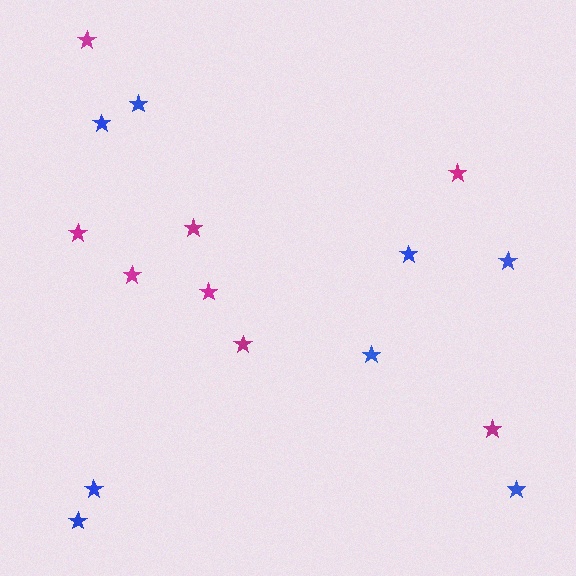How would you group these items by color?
There are 2 groups: one group of magenta stars (8) and one group of blue stars (8).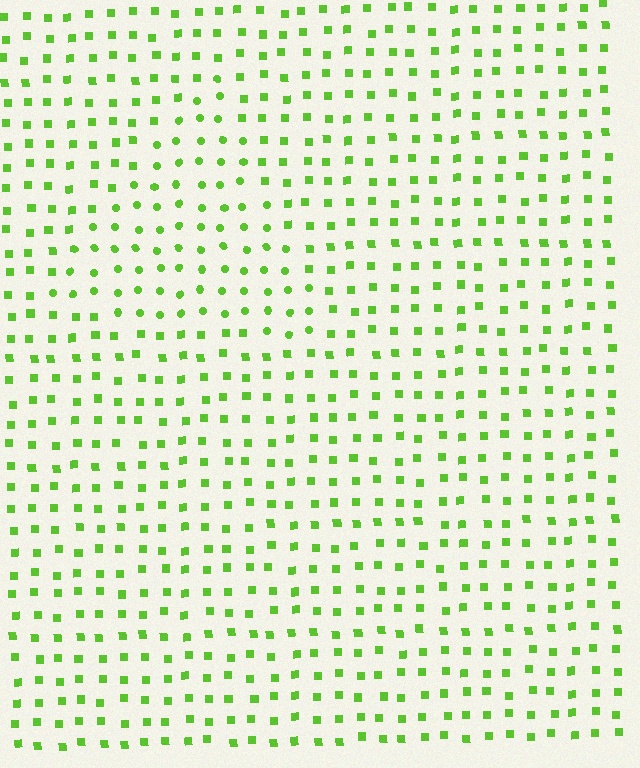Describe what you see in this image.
The image is filled with small lime elements arranged in a uniform grid. A triangle-shaped region contains circles, while the surrounding area contains squares. The boundary is defined purely by the change in element shape.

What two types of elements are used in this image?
The image uses circles inside the triangle region and squares outside it.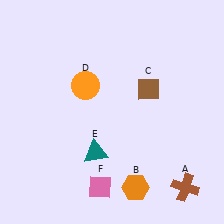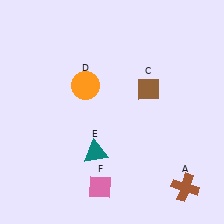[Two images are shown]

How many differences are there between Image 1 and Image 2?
There is 1 difference between the two images.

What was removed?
The orange hexagon (B) was removed in Image 2.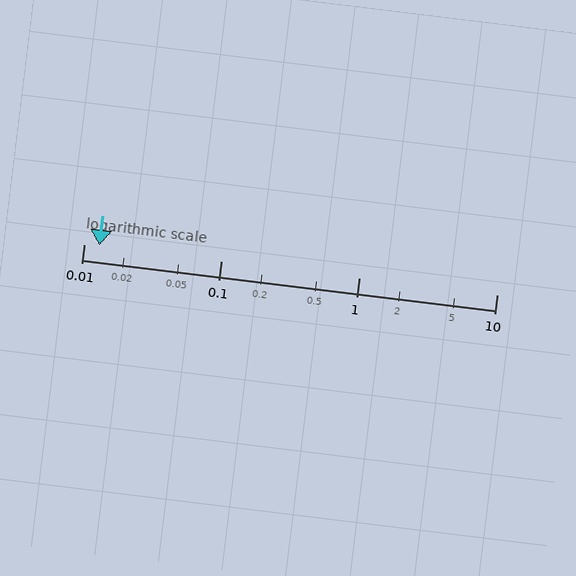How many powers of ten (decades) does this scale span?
The scale spans 3 decades, from 0.01 to 10.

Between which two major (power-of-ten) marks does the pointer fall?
The pointer is between 0.01 and 0.1.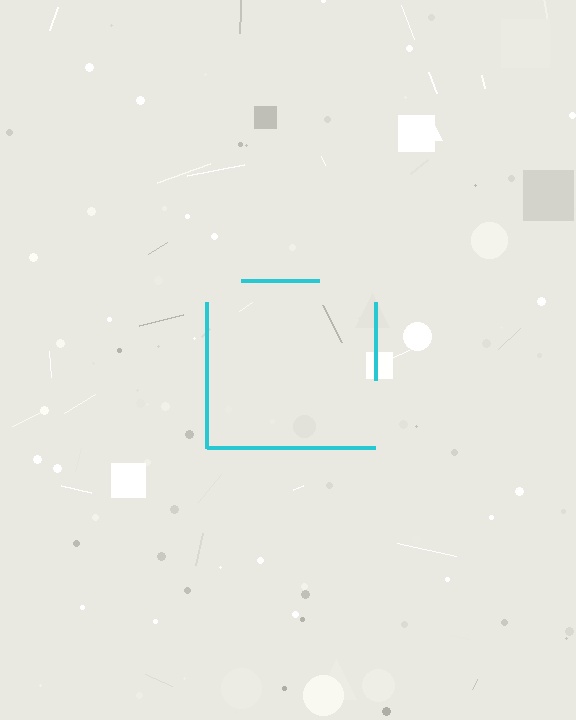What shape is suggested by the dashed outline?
The dashed outline suggests a square.